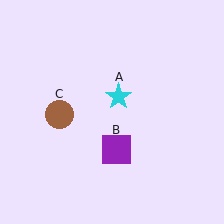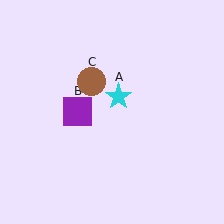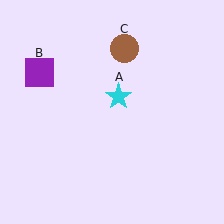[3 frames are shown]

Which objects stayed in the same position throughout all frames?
Cyan star (object A) remained stationary.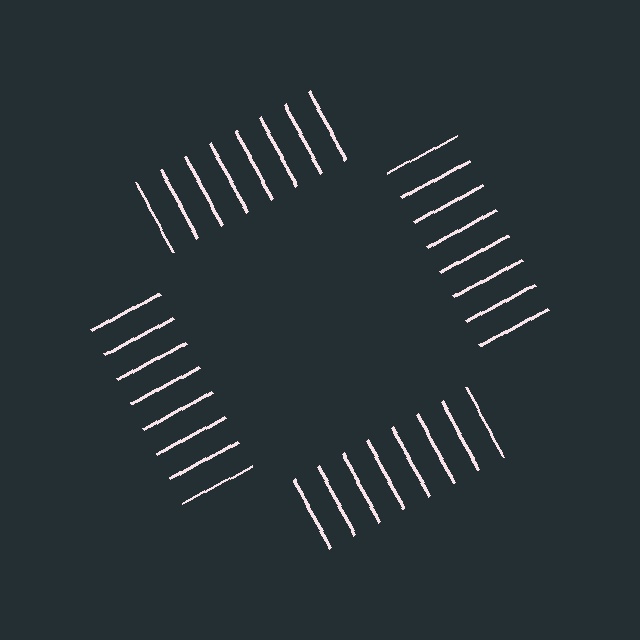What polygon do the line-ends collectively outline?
An illusory square — the line segments terminate on its edges but no continuous stroke is drawn.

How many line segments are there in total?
32 — 8 along each of the 4 edges.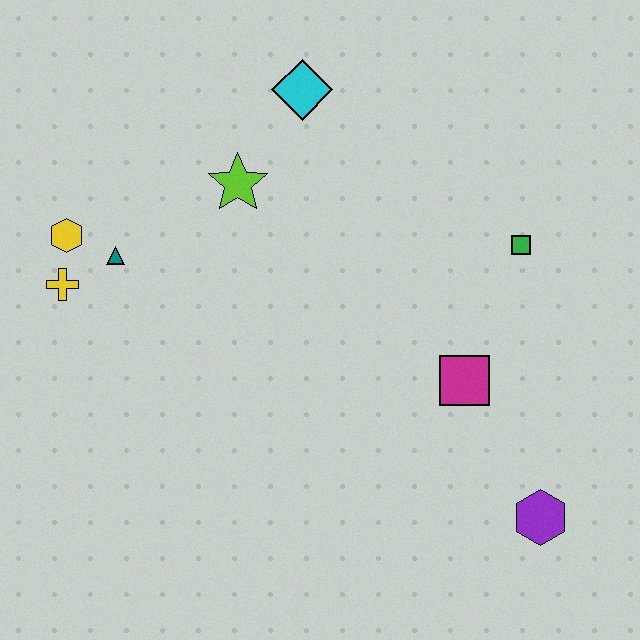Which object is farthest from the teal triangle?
The purple hexagon is farthest from the teal triangle.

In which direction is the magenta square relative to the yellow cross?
The magenta square is to the right of the yellow cross.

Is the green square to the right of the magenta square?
Yes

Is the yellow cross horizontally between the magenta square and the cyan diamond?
No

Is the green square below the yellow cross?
No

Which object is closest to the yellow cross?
The yellow hexagon is closest to the yellow cross.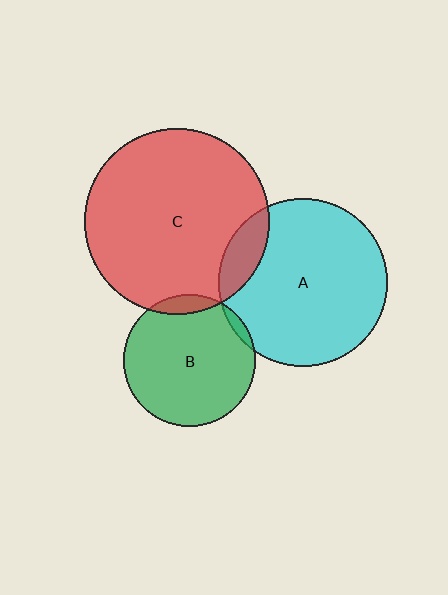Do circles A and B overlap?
Yes.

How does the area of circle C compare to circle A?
Approximately 1.2 times.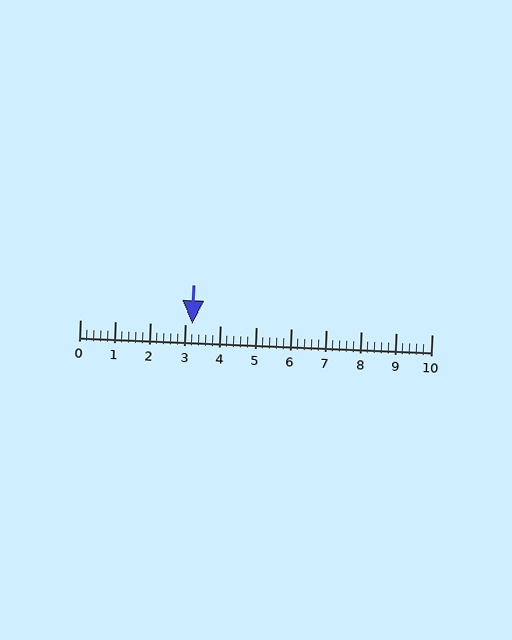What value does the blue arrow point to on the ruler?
The blue arrow points to approximately 3.2.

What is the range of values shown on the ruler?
The ruler shows values from 0 to 10.